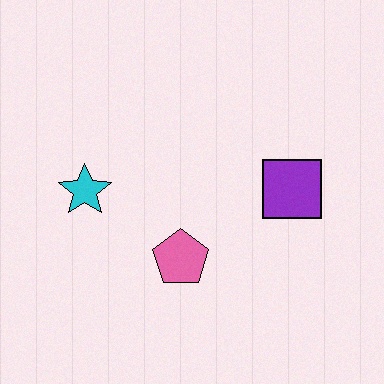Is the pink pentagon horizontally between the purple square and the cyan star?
Yes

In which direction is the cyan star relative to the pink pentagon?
The cyan star is to the left of the pink pentagon.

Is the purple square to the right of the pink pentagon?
Yes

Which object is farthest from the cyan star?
The purple square is farthest from the cyan star.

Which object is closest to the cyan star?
The pink pentagon is closest to the cyan star.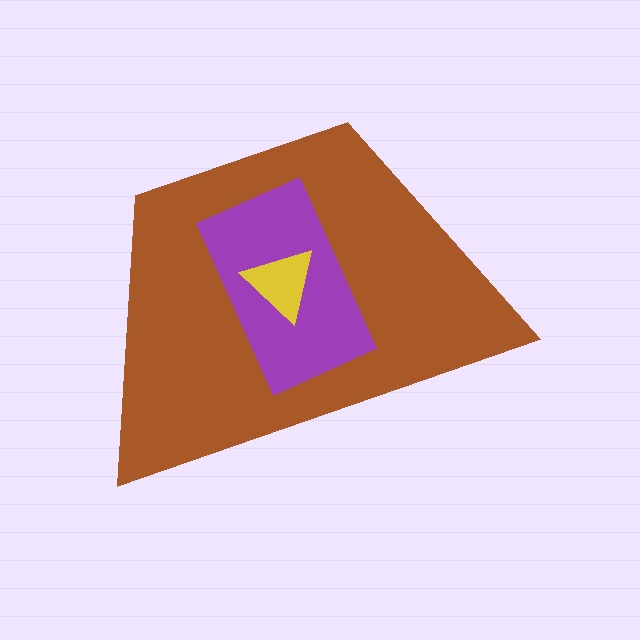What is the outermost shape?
The brown trapezoid.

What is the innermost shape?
The yellow triangle.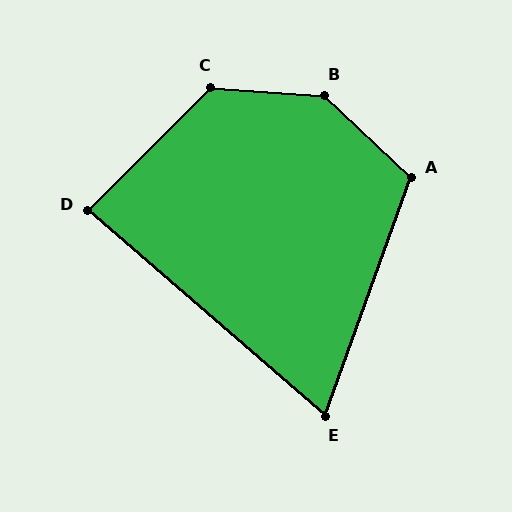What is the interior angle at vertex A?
Approximately 113 degrees (obtuse).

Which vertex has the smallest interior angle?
E, at approximately 69 degrees.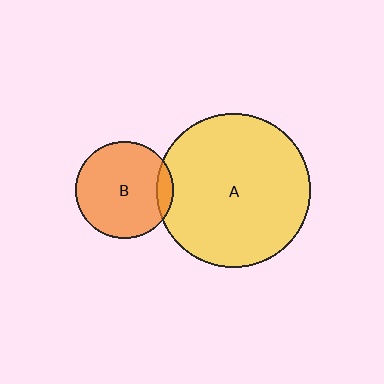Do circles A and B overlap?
Yes.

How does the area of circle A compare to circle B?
Approximately 2.5 times.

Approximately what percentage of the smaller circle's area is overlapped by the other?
Approximately 10%.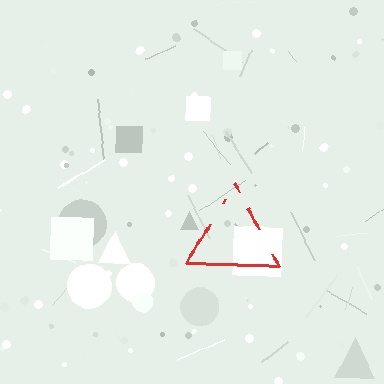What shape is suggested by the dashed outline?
The dashed outline suggests a triangle.